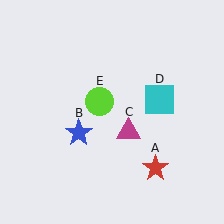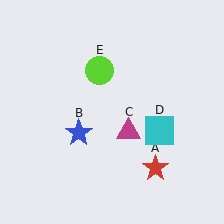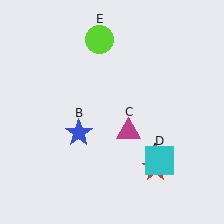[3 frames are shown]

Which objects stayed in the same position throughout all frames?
Red star (object A) and blue star (object B) and magenta triangle (object C) remained stationary.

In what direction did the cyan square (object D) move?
The cyan square (object D) moved down.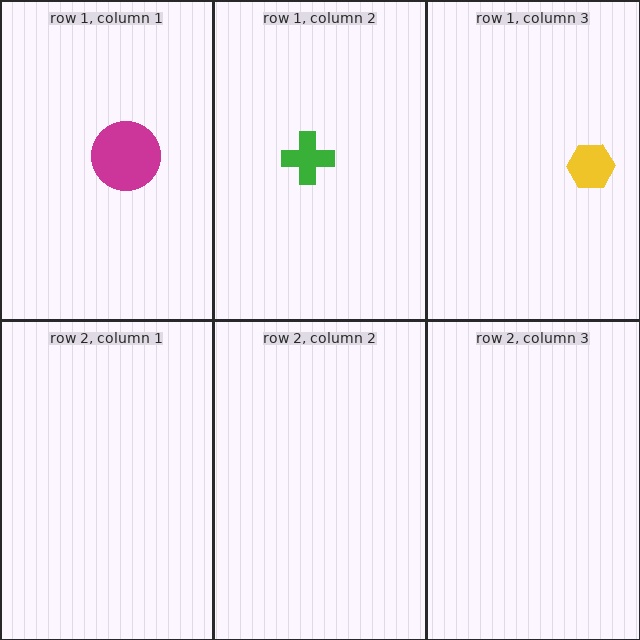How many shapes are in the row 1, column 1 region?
1.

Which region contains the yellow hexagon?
The row 1, column 3 region.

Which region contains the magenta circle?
The row 1, column 1 region.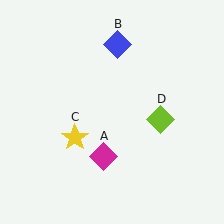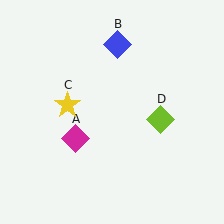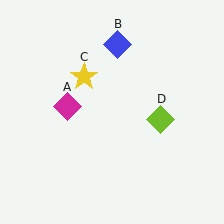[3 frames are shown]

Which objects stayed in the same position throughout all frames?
Blue diamond (object B) and lime diamond (object D) remained stationary.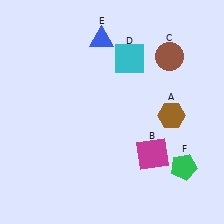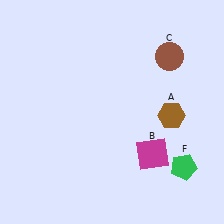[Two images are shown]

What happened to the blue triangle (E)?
The blue triangle (E) was removed in Image 2. It was in the top-left area of Image 1.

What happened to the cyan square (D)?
The cyan square (D) was removed in Image 2. It was in the top-right area of Image 1.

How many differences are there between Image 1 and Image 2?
There are 2 differences between the two images.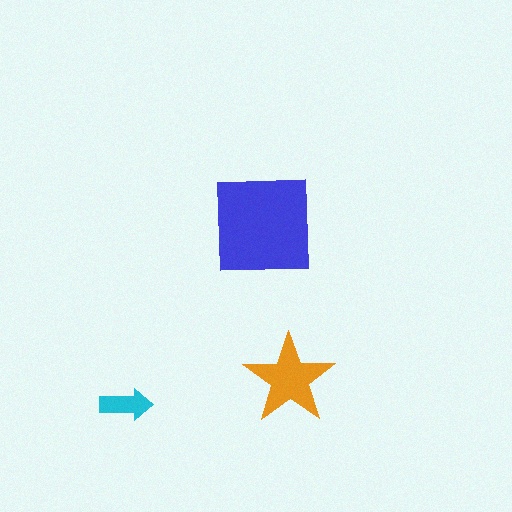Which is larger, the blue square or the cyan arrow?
The blue square.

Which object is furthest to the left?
The cyan arrow is leftmost.